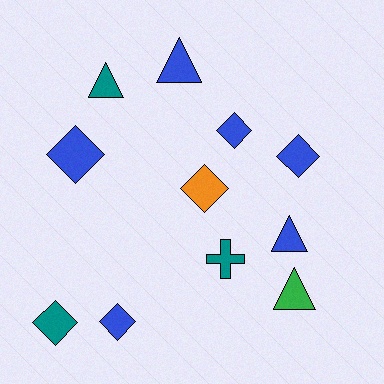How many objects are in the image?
There are 11 objects.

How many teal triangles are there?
There is 1 teal triangle.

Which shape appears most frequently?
Diamond, with 6 objects.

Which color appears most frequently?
Blue, with 6 objects.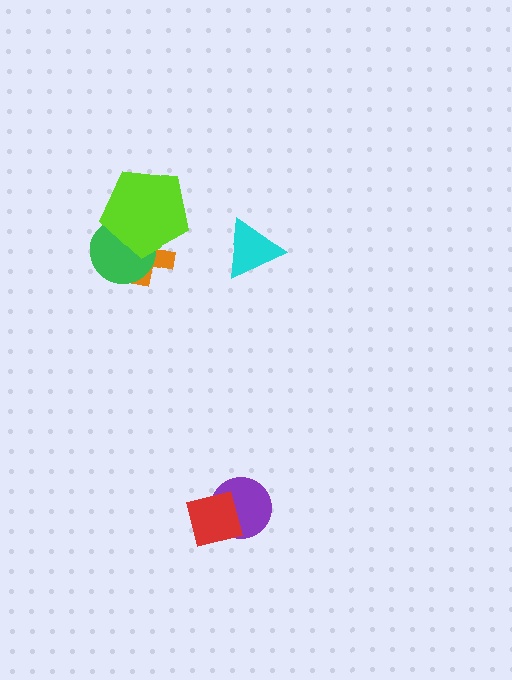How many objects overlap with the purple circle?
1 object overlaps with the purple circle.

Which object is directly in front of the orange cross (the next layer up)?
The green circle is directly in front of the orange cross.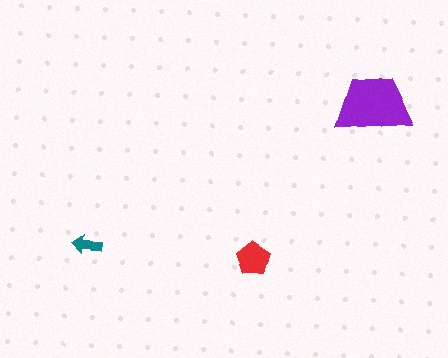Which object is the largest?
The purple trapezoid.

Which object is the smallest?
The teal arrow.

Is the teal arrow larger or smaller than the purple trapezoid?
Smaller.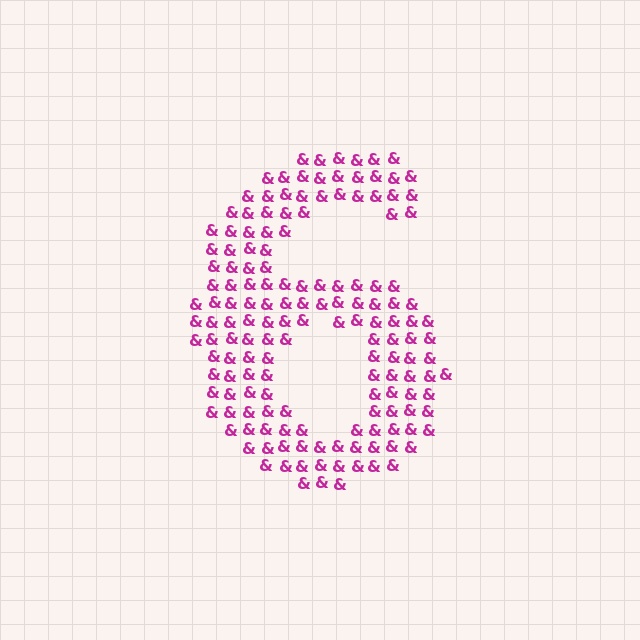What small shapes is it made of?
It is made of small ampersands.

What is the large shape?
The large shape is the digit 6.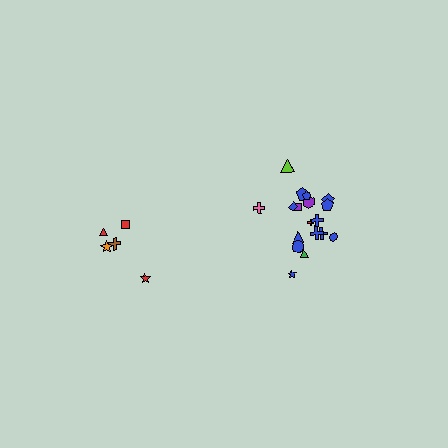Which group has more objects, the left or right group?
The right group.